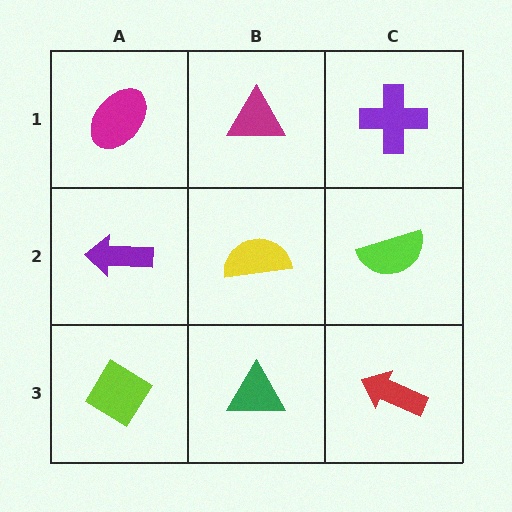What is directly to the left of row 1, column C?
A magenta triangle.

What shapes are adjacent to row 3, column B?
A yellow semicircle (row 2, column B), a lime diamond (row 3, column A), a red arrow (row 3, column C).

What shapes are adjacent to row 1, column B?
A yellow semicircle (row 2, column B), a magenta ellipse (row 1, column A), a purple cross (row 1, column C).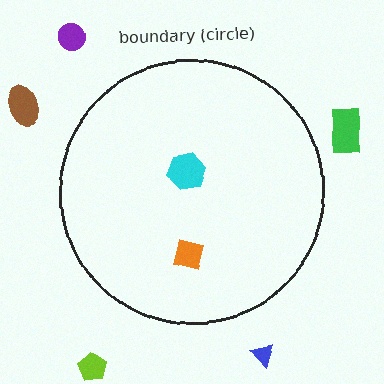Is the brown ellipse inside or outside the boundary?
Outside.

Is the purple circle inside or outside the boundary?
Outside.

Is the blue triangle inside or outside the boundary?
Outside.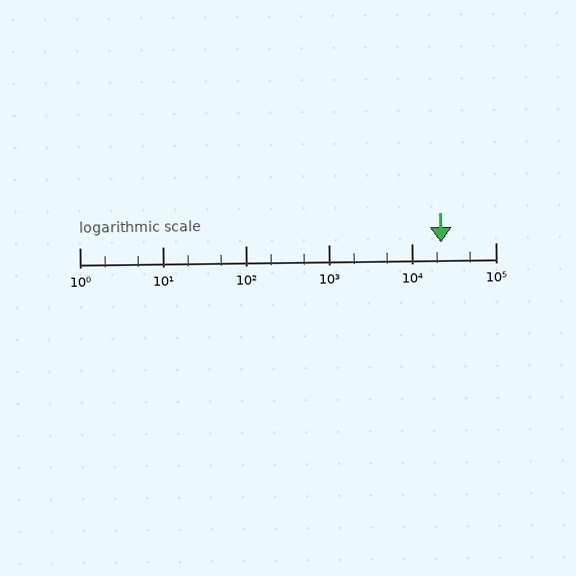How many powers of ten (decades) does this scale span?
The scale spans 5 decades, from 1 to 100000.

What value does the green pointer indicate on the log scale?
The pointer indicates approximately 22000.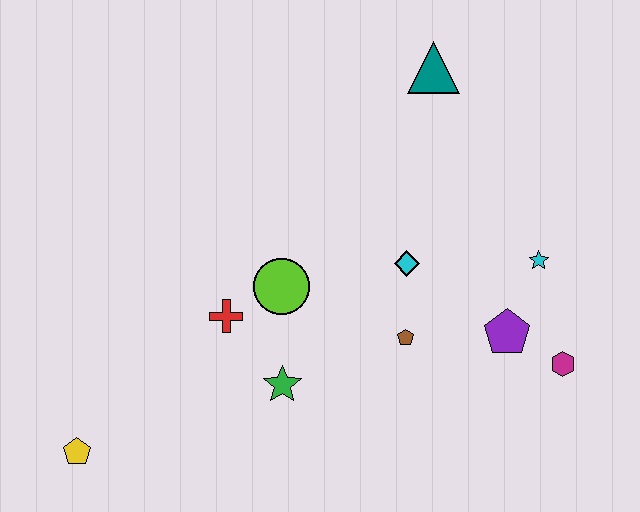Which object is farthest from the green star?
The teal triangle is farthest from the green star.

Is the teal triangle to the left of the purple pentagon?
Yes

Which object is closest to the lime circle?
The red cross is closest to the lime circle.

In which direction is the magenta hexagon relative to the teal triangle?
The magenta hexagon is below the teal triangle.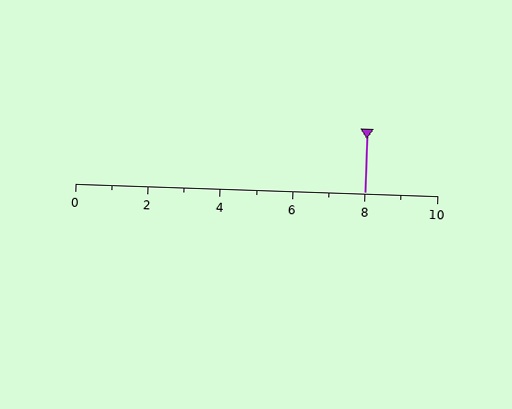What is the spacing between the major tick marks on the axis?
The major ticks are spaced 2 apart.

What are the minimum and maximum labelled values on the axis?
The axis runs from 0 to 10.